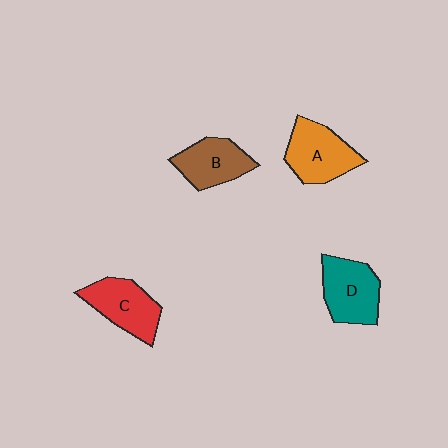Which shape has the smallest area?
Shape B (brown).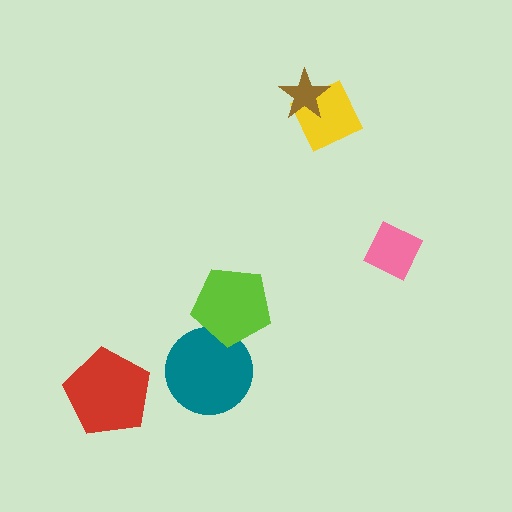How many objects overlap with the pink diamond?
0 objects overlap with the pink diamond.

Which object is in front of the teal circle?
The lime pentagon is in front of the teal circle.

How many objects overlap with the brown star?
1 object overlaps with the brown star.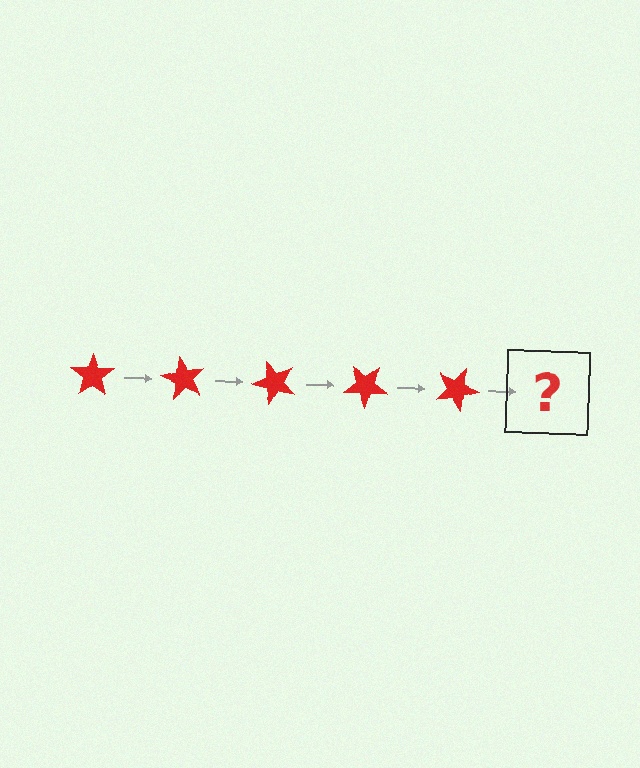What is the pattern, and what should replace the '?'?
The pattern is that the star rotates 60 degrees each step. The '?' should be a red star rotated 300 degrees.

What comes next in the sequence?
The next element should be a red star rotated 300 degrees.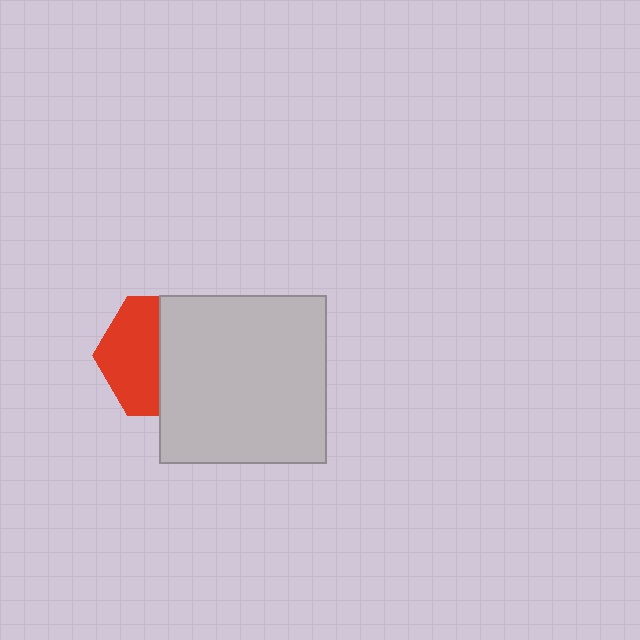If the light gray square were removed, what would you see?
You would see the complete red hexagon.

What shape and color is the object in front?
The object in front is a light gray square.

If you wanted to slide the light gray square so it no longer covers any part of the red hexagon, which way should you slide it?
Slide it right — that is the most direct way to separate the two shapes.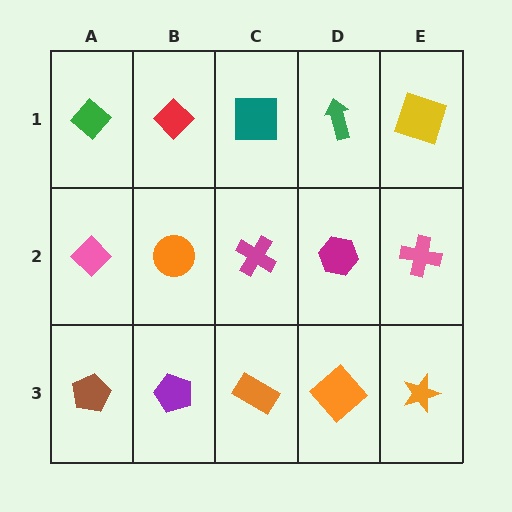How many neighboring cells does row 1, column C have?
3.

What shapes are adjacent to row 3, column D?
A magenta hexagon (row 2, column D), an orange rectangle (row 3, column C), an orange star (row 3, column E).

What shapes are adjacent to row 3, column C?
A magenta cross (row 2, column C), a purple pentagon (row 3, column B), an orange diamond (row 3, column D).